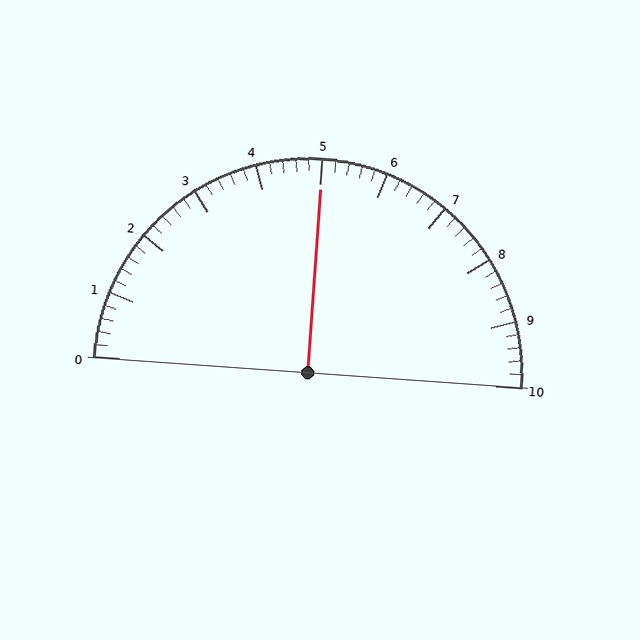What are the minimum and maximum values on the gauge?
The gauge ranges from 0 to 10.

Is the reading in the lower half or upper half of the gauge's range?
The reading is in the upper half of the range (0 to 10).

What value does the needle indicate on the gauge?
The needle indicates approximately 5.0.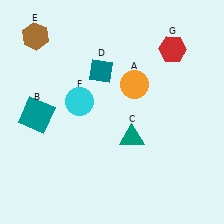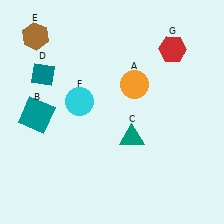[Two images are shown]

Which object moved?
The teal diamond (D) moved left.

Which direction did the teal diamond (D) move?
The teal diamond (D) moved left.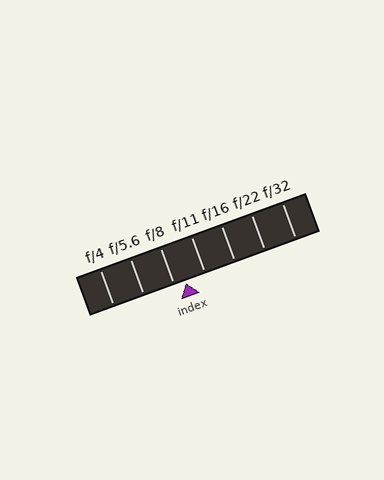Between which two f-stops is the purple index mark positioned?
The index mark is between f/8 and f/11.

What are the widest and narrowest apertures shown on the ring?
The widest aperture shown is f/4 and the narrowest is f/32.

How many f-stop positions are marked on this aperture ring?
There are 7 f-stop positions marked.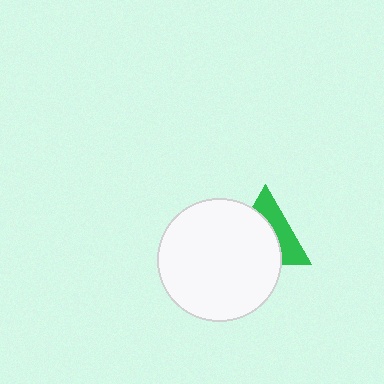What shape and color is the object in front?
The object in front is a white circle.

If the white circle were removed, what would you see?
You would see the complete green triangle.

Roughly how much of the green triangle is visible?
A small part of it is visible (roughly 41%).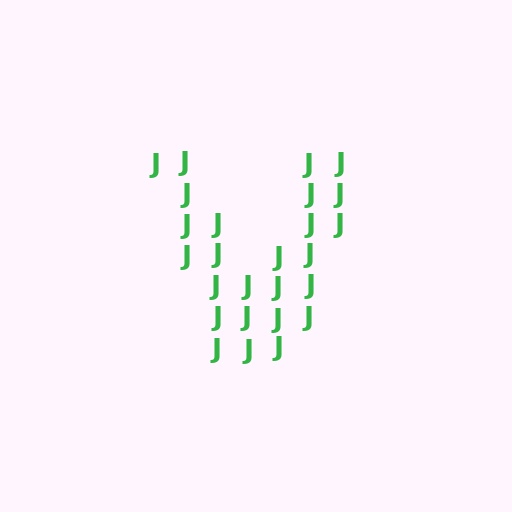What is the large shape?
The large shape is the letter V.